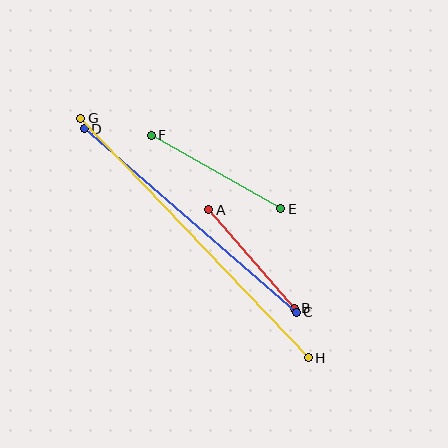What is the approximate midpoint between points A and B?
The midpoint is at approximately (251, 259) pixels.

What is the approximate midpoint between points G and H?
The midpoint is at approximately (194, 238) pixels.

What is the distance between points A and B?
The distance is approximately 131 pixels.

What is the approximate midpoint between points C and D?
The midpoint is at approximately (190, 220) pixels.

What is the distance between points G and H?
The distance is approximately 330 pixels.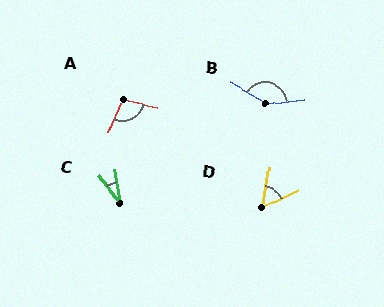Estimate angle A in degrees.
Approximately 103 degrees.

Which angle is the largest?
B, at approximately 141 degrees.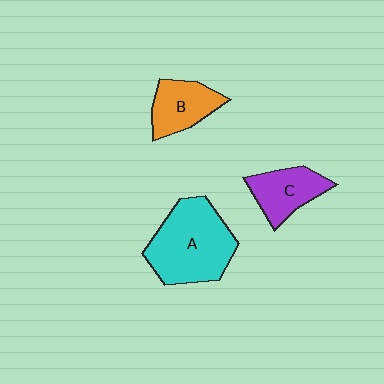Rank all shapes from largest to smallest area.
From largest to smallest: A (cyan), B (orange), C (purple).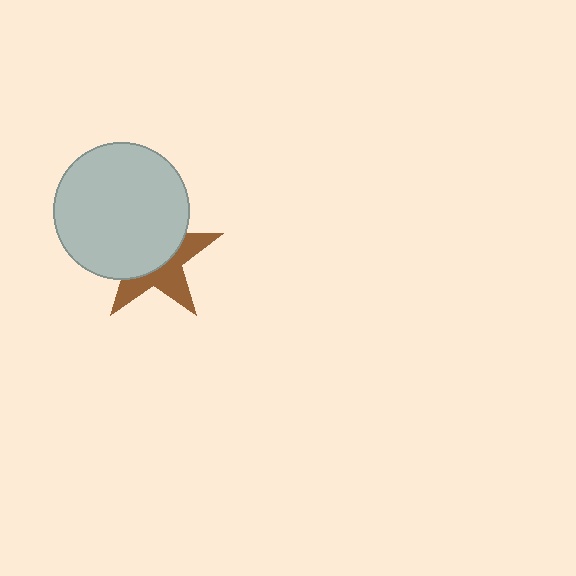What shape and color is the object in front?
The object in front is a light gray circle.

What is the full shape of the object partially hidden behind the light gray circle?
The partially hidden object is a brown star.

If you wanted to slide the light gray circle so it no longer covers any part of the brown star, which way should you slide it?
Slide it toward the upper-left — that is the most direct way to separate the two shapes.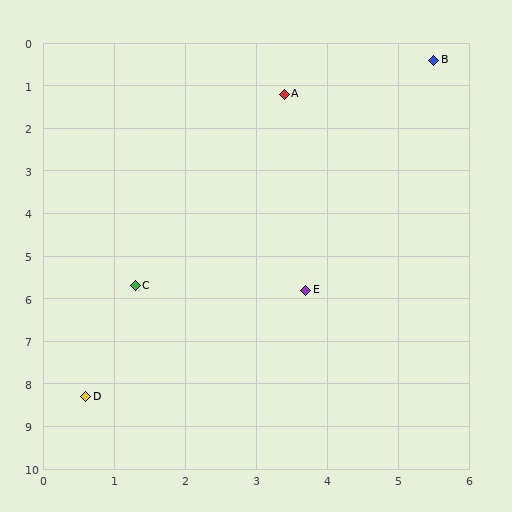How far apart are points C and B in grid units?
Points C and B are about 6.8 grid units apart.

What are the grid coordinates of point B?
Point B is at approximately (5.5, 0.4).